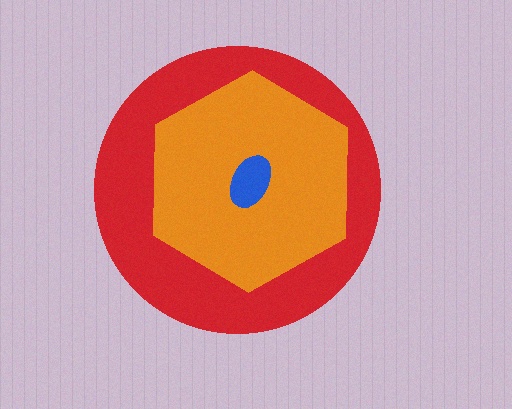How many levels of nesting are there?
3.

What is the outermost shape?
The red circle.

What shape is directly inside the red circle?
The orange hexagon.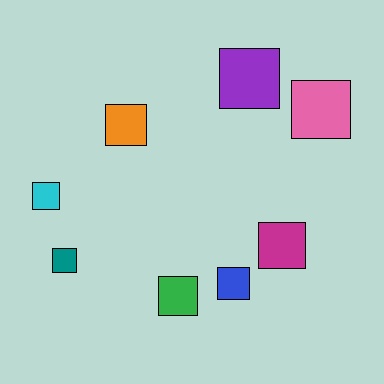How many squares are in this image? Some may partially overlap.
There are 8 squares.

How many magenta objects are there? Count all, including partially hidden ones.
There is 1 magenta object.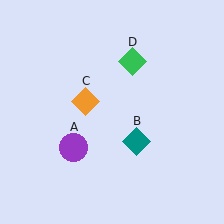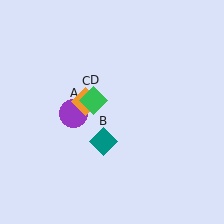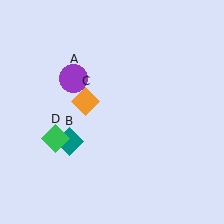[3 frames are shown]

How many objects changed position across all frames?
3 objects changed position: purple circle (object A), teal diamond (object B), green diamond (object D).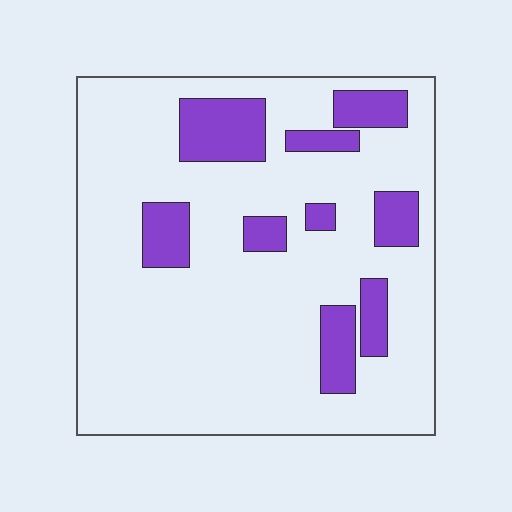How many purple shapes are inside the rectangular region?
9.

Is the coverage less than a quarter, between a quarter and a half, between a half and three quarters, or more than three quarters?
Less than a quarter.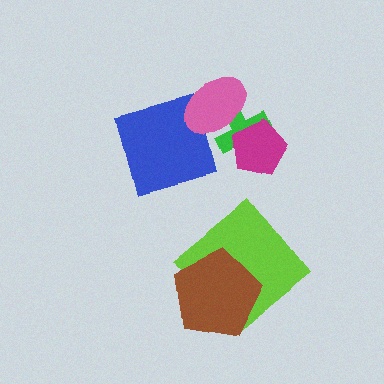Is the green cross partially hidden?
Yes, it is partially covered by another shape.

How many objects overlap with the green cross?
2 objects overlap with the green cross.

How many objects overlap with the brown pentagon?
1 object overlaps with the brown pentagon.